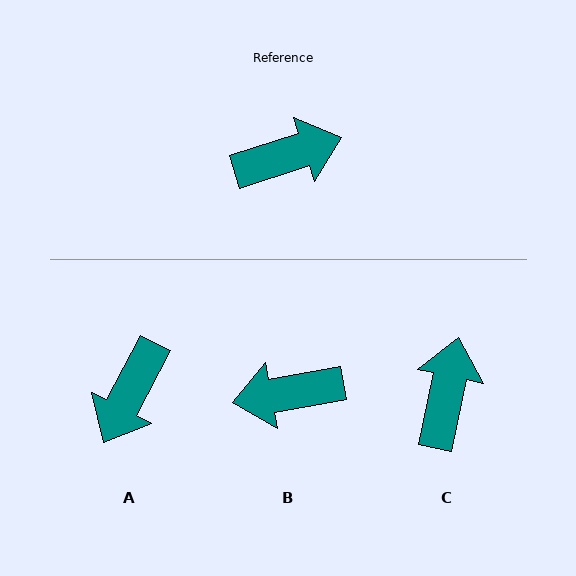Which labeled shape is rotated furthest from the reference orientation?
B, about 172 degrees away.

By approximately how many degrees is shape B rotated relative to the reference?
Approximately 172 degrees counter-clockwise.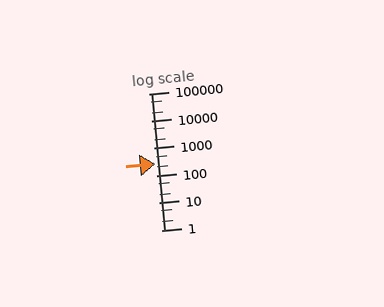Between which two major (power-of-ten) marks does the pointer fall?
The pointer is between 100 and 1000.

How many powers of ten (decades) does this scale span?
The scale spans 5 decades, from 1 to 100000.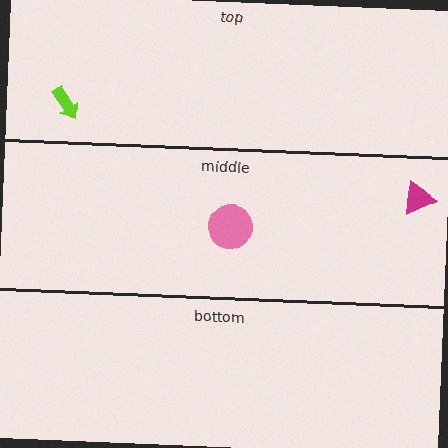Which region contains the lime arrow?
The top region.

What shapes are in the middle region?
The pink circle, the magenta triangle.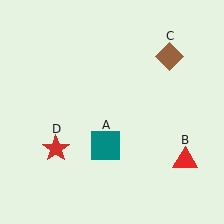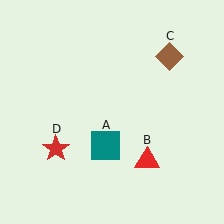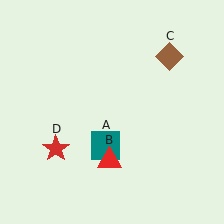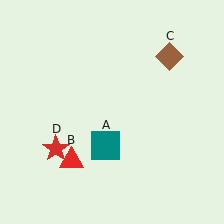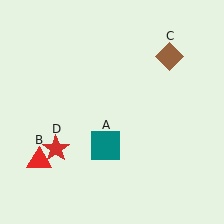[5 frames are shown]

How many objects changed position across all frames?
1 object changed position: red triangle (object B).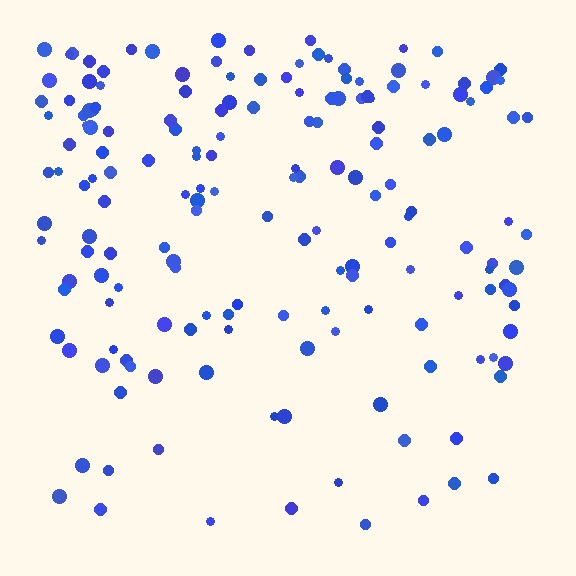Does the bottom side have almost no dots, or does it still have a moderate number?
Still a moderate number, just noticeably fewer than the top.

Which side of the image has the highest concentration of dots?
The top.